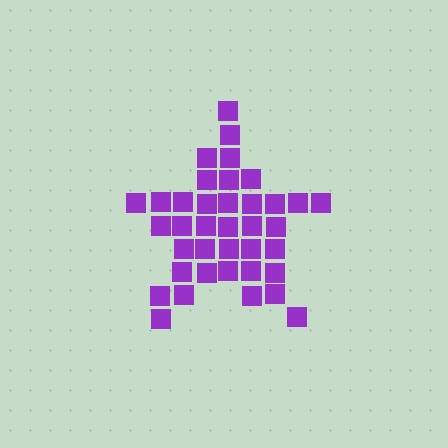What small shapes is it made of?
It is made of small squares.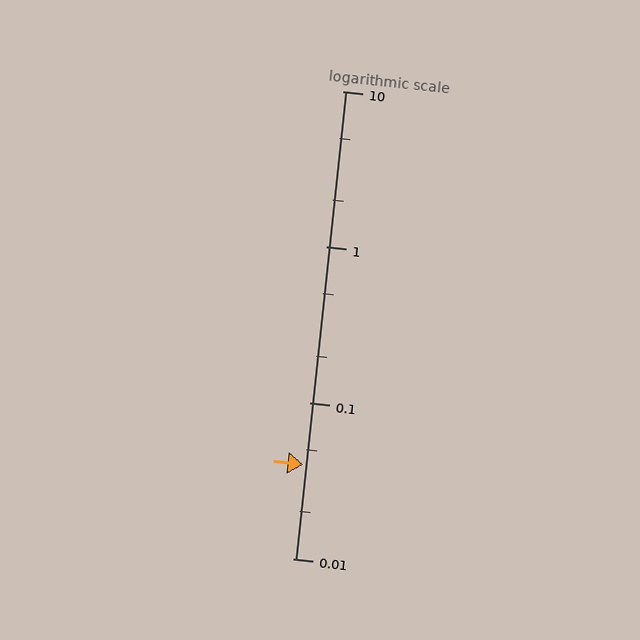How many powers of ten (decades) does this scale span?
The scale spans 3 decades, from 0.01 to 10.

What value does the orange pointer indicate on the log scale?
The pointer indicates approximately 0.04.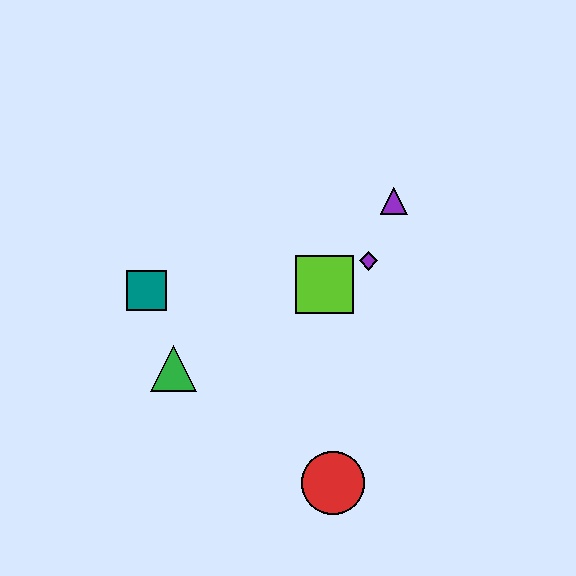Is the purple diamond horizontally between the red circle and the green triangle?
No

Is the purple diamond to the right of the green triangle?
Yes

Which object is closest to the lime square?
The purple diamond is closest to the lime square.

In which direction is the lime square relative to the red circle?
The lime square is above the red circle.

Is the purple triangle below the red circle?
No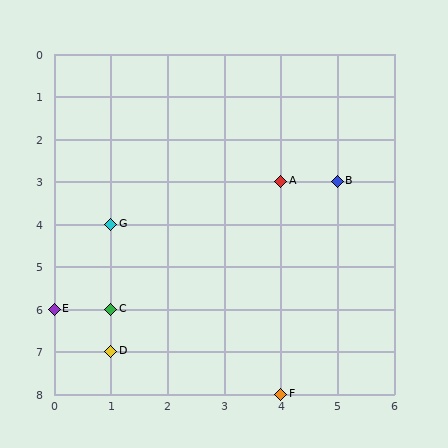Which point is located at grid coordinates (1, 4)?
Point G is at (1, 4).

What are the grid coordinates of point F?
Point F is at grid coordinates (4, 8).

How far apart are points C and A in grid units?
Points C and A are 3 columns and 3 rows apart (about 4.2 grid units diagonally).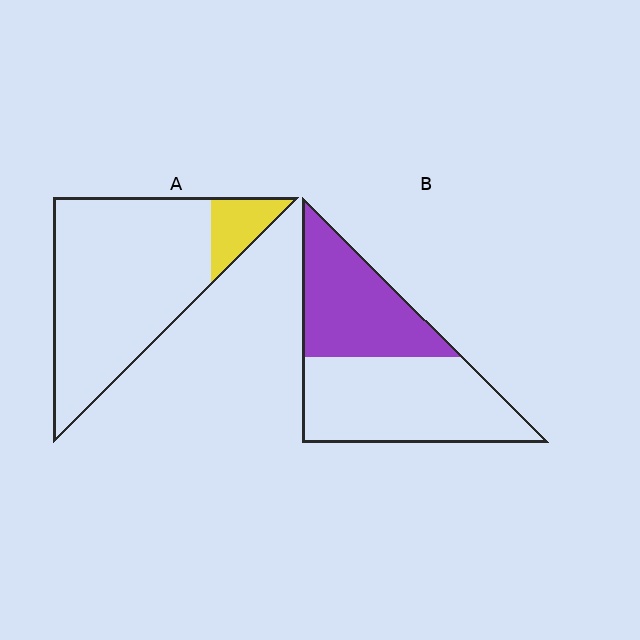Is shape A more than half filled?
No.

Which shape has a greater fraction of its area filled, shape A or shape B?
Shape B.